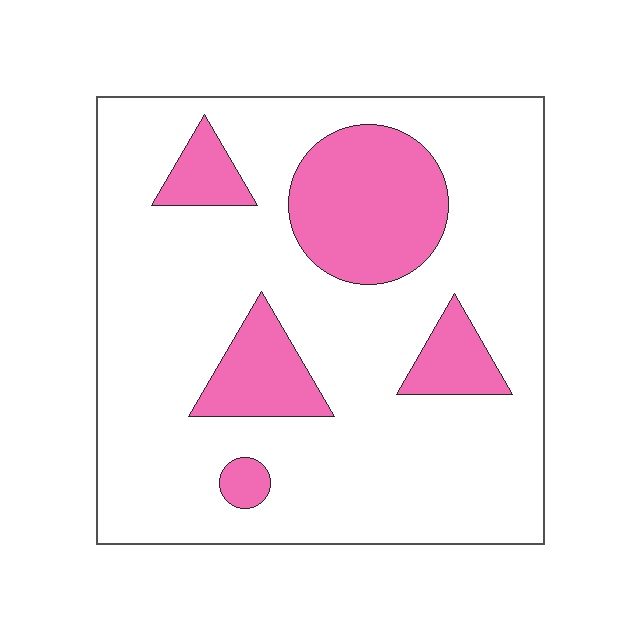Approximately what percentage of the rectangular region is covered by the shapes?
Approximately 20%.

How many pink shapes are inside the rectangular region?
5.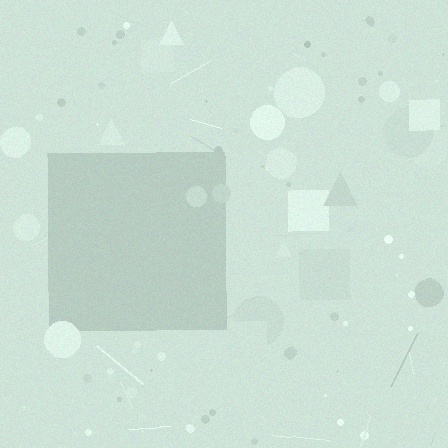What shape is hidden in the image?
A square is hidden in the image.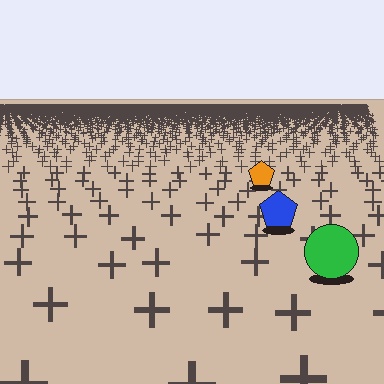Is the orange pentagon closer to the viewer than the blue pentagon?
No. The blue pentagon is closer — you can tell from the texture gradient: the ground texture is coarser near it.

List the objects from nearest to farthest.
From nearest to farthest: the green circle, the blue pentagon, the orange pentagon.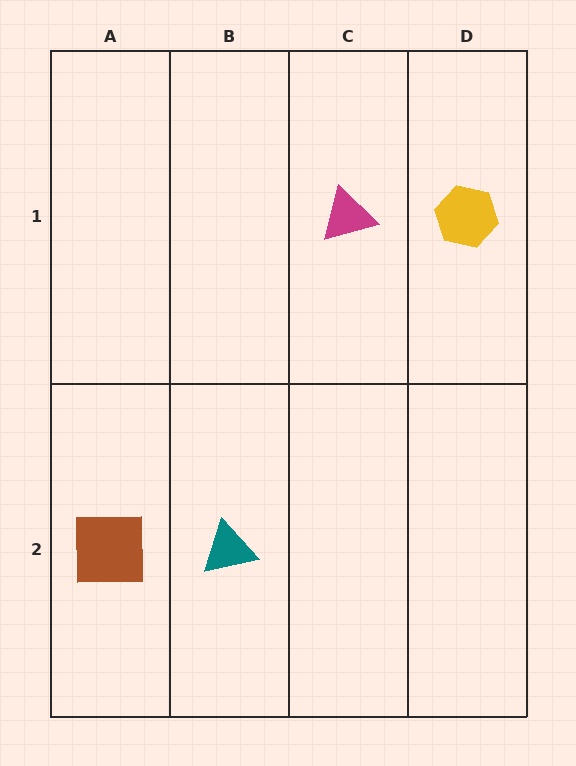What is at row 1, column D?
A yellow hexagon.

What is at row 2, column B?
A teal triangle.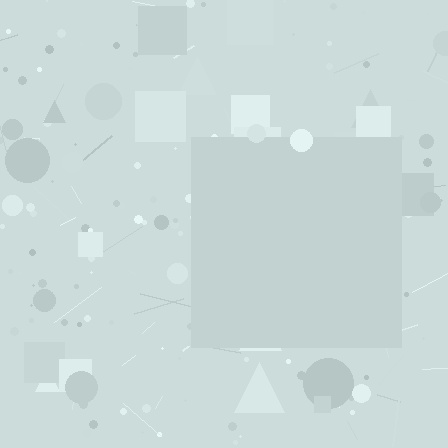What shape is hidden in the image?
A square is hidden in the image.